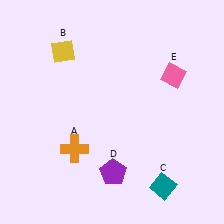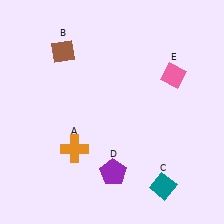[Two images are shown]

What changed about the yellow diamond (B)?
In Image 1, B is yellow. In Image 2, it changed to brown.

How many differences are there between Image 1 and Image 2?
There is 1 difference between the two images.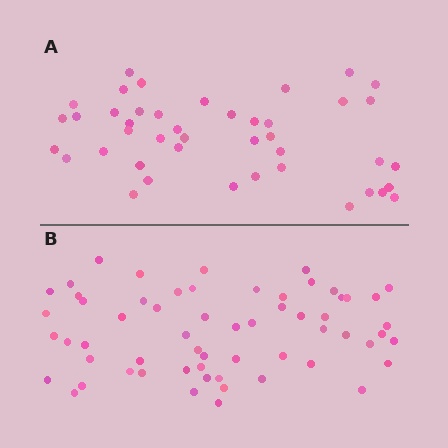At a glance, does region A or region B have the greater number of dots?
Region B (the bottom region) has more dots.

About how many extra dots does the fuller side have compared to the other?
Region B has approximately 15 more dots than region A.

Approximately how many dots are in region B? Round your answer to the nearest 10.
About 60 dots.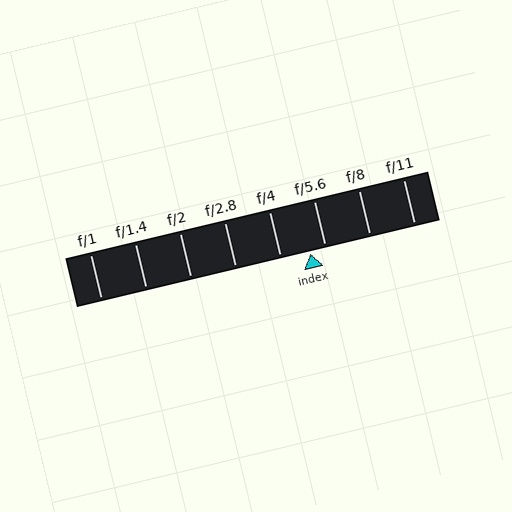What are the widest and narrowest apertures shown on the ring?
The widest aperture shown is f/1 and the narrowest is f/11.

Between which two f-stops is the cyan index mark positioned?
The index mark is between f/4 and f/5.6.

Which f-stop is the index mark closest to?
The index mark is closest to f/5.6.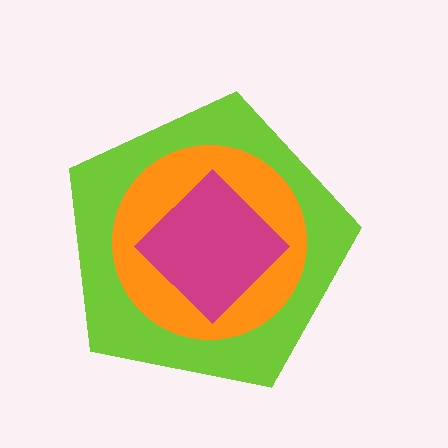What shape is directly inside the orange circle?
The magenta diamond.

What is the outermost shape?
The lime pentagon.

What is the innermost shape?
The magenta diamond.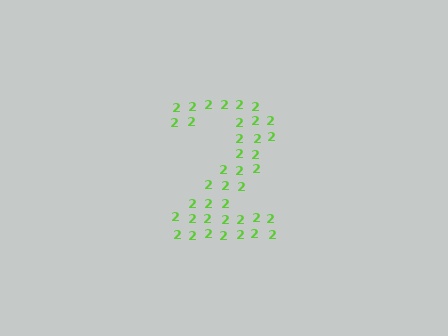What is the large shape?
The large shape is the digit 2.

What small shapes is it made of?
It is made of small digit 2's.